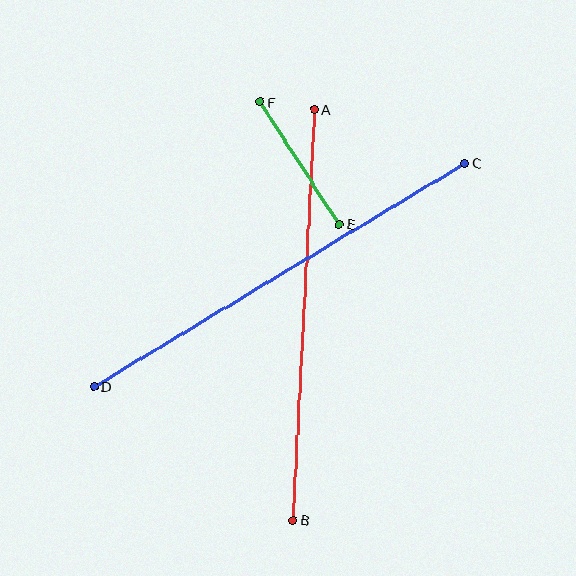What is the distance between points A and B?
The distance is approximately 411 pixels.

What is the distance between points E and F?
The distance is approximately 145 pixels.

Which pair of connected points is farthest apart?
Points C and D are farthest apart.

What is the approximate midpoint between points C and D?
The midpoint is at approximately (279, 275) pixels.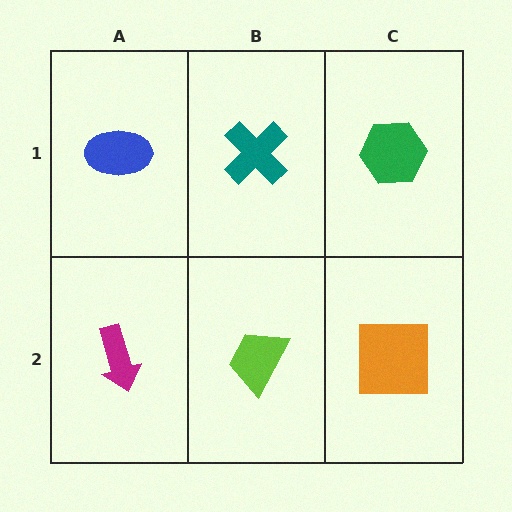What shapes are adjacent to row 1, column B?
A lime trapezoid (row 2, column B), a blue ellipse (row 1, column A), a green hexagon (row 1, column C).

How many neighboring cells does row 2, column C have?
2.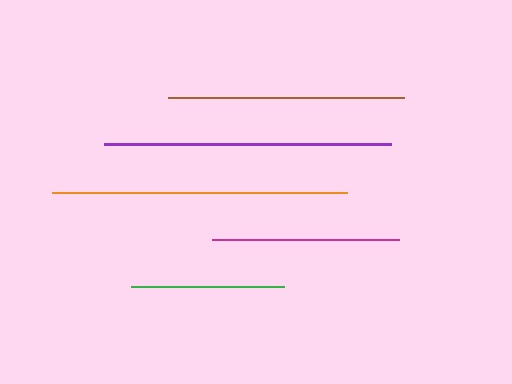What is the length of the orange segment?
The orange segment is approximately 295 pixels long.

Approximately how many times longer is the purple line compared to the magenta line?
The purple line is approximately 1.5 times the length of the magenta line.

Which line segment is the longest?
The orange line is the longest at approximately 295 pixels.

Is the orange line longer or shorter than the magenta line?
The orange line is longer than the magenta line.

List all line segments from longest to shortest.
From longest to shortest: orange, purple, brown, magenta, green.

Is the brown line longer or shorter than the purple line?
The purple line is longer than the brown line.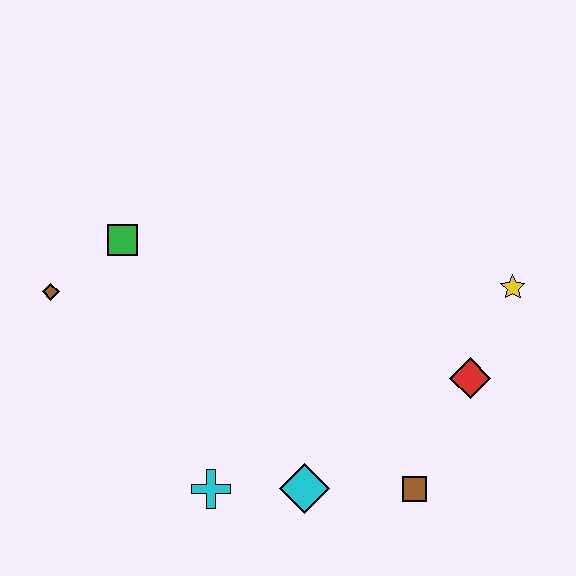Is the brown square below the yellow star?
Yes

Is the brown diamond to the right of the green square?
No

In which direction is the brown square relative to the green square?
The brown square is to the right of the green square.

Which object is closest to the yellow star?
The red diamond is closest to the yellow star.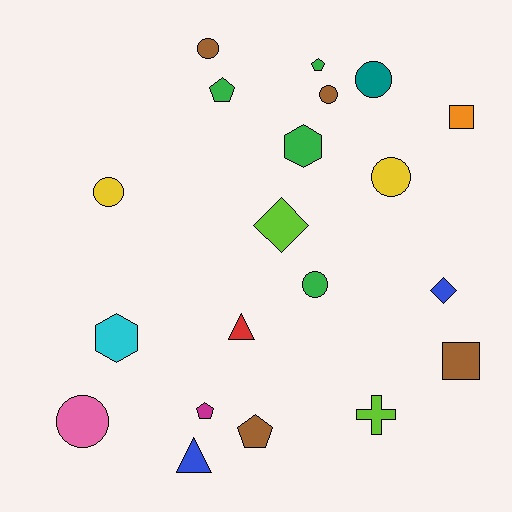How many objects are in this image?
There are 20 objects.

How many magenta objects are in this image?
There is 1 magenta object.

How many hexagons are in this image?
There are 2 hexagons.